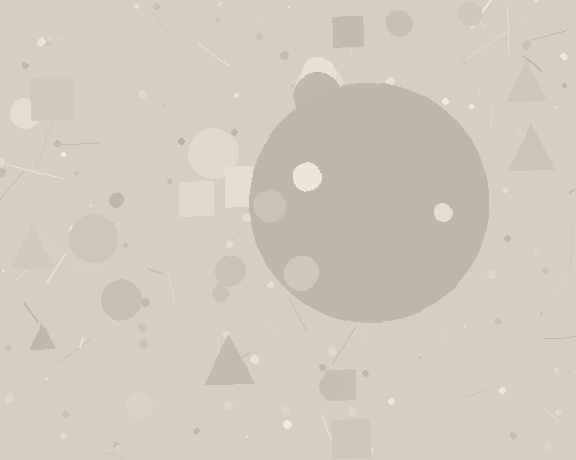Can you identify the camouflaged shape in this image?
The camouflaged shape is a circle.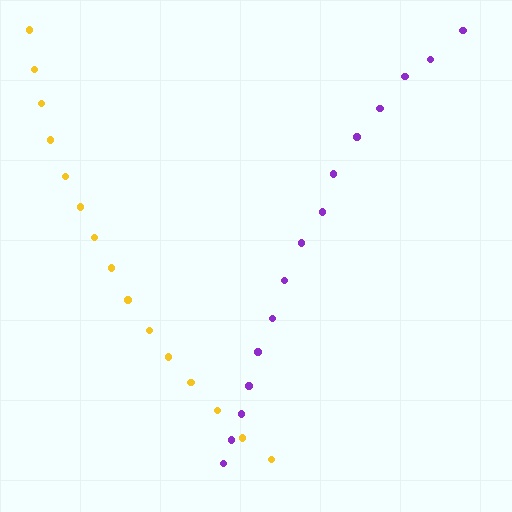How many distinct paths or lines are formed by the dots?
There are 2 distinct paths.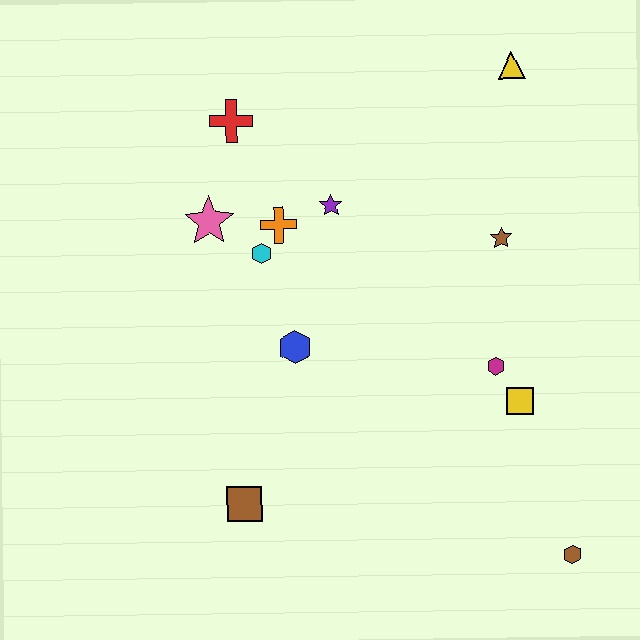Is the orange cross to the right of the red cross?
Yes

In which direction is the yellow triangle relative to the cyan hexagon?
The yellow triangle is to the right of the cyan hexagon.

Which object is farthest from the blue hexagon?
The yellow triangle is farthest from the blue hexagon.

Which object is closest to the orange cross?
The cyan hexagon is closest to the orange cross.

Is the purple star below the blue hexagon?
No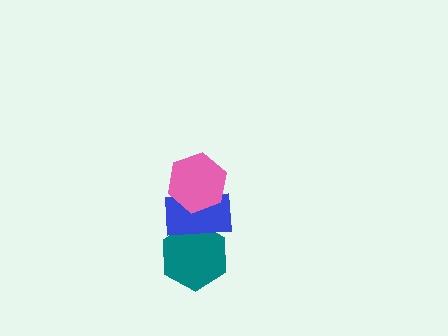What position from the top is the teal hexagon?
The teal hexagon is 3rd from the top.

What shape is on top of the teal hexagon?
The blue rectangle is on top of the teal hexagon.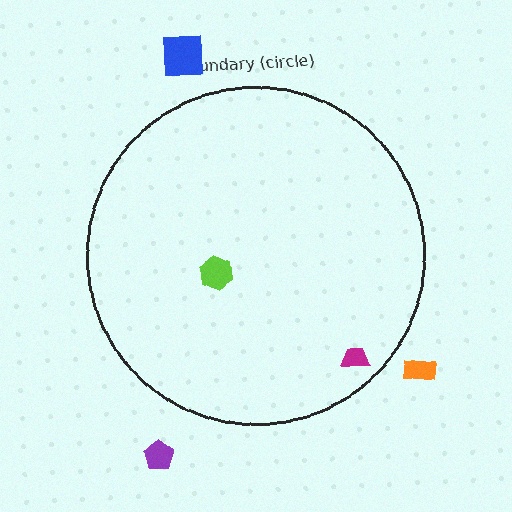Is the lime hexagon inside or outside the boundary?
Inside.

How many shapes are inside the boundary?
2 inside, 3 outside.